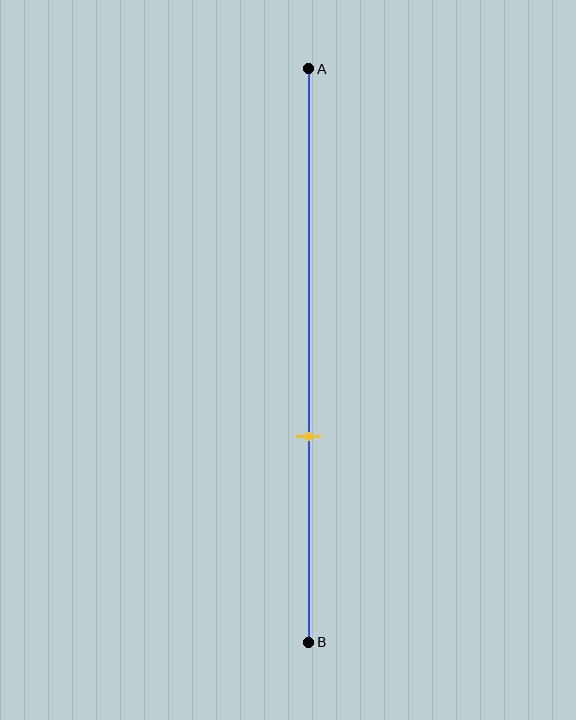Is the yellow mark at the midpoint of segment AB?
No, the mark is at about 65% from A, not at the 50% midpoint.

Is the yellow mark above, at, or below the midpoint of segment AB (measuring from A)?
The yellow mark is below the midpoint of segment AB.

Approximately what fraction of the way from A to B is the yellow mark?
The yellow mark is approximately 65% of the way from A to B.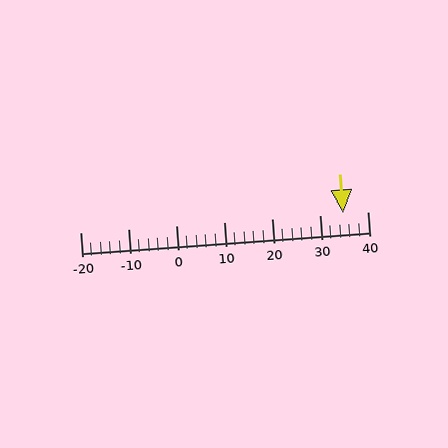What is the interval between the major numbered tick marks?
The major tick marks are spaced 10 units apart.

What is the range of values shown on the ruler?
The ruler shows values from -20 to 40.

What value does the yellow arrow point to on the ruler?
The yellow arrow points to approximately 35.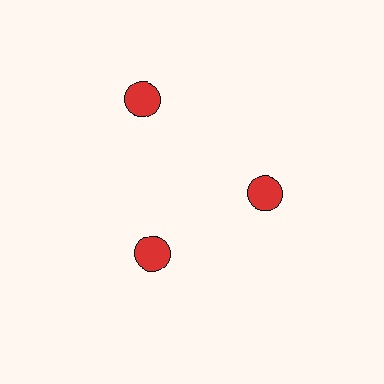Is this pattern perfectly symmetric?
No. The 3 red circles are arranged in a ring, but one element near the 11 o'clock position is pushed outward from the center, breaking the 3-fold rotational symmetry.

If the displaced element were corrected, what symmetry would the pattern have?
It would have 3-fold rotational symmetry — the pattern would map onto itself every 120 degrees.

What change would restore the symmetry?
The symmetry would be restored by moving it inward, back onto the ring so that all 3 circles sit at equal angles and equal distance from the center.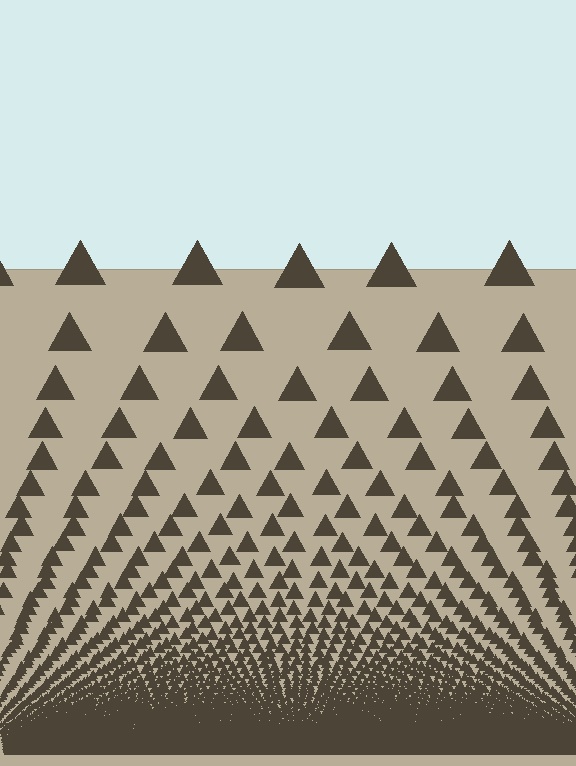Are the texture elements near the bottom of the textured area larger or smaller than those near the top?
Smaller. The gradient is inverted — elements near the bottom are smaller and denser.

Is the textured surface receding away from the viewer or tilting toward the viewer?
The surface appears to tilt toward the viewer. Texture elements get larger and sparser toward the top.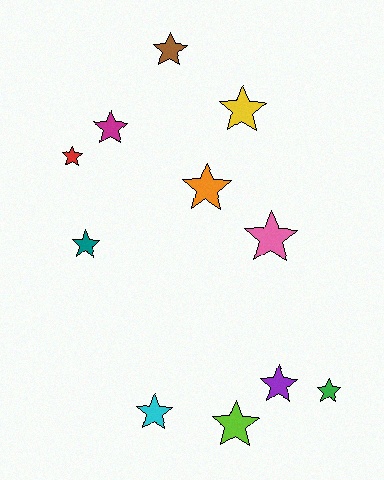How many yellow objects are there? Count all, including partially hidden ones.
There is 1 yellow object.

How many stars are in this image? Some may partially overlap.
There are 11 stars.